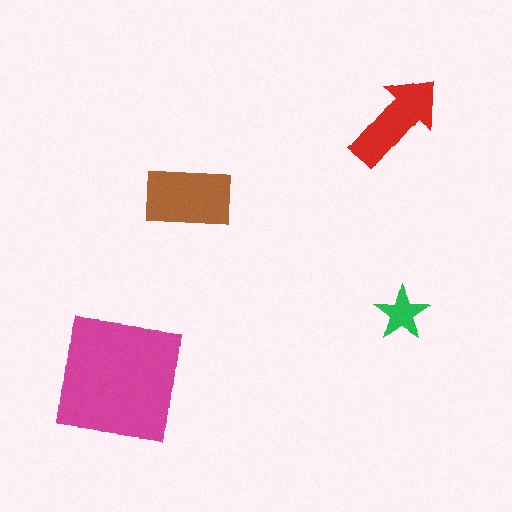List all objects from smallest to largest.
The green star, the red arrow, the brown rectangle, the magenta square.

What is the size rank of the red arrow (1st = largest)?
3rd.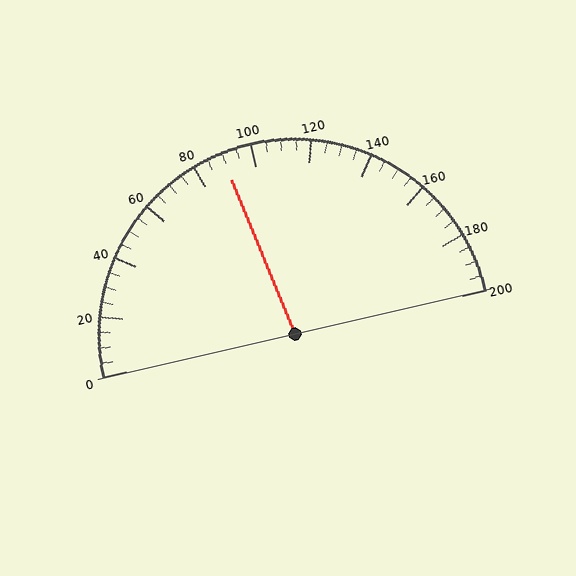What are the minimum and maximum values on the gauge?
The gauge ranges from 0 to 200.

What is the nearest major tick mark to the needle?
The nearest major tick mark is 80.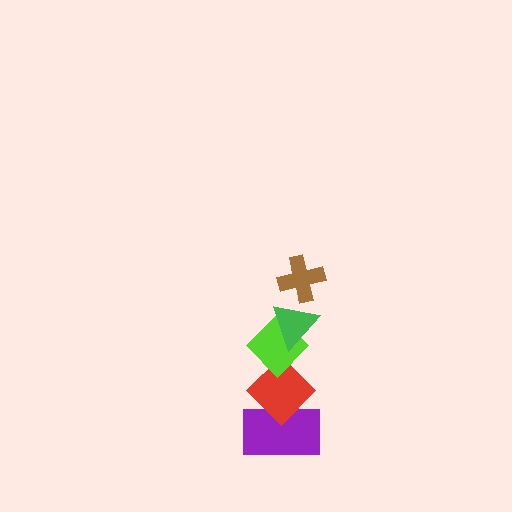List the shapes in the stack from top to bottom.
From top to bottom: the brown cross, the green triangle, the lime diamond, the red diamond, the purple rectangle.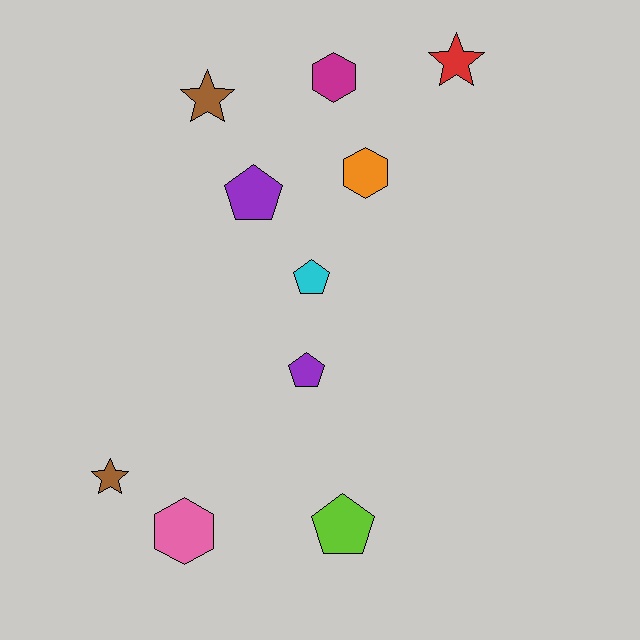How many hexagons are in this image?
There are 3 hexagons.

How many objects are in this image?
There are 10 objects.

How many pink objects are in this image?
There is 1 pink object.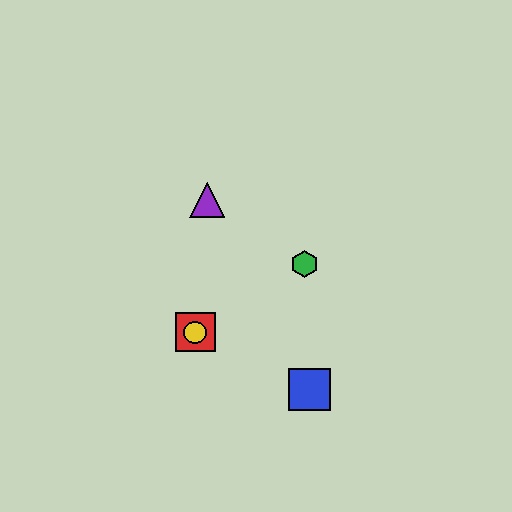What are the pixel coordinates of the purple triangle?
The purple triangle is at (207, 200).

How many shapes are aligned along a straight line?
3 shapes (the red square, the green hexagon, the yellow circle) are aligned along a straight line.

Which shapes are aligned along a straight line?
The red square, the green hexagon, the yellow circle are aligned along a straight line.